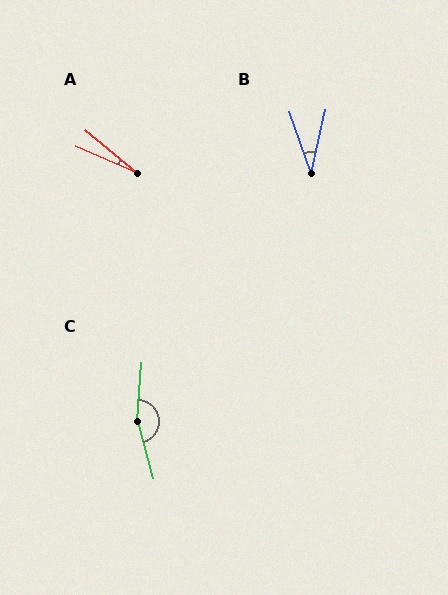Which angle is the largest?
C, at approximately 160 degrees.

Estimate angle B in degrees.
Approximately 32 degrees.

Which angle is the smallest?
A, at approximately 16 degrees.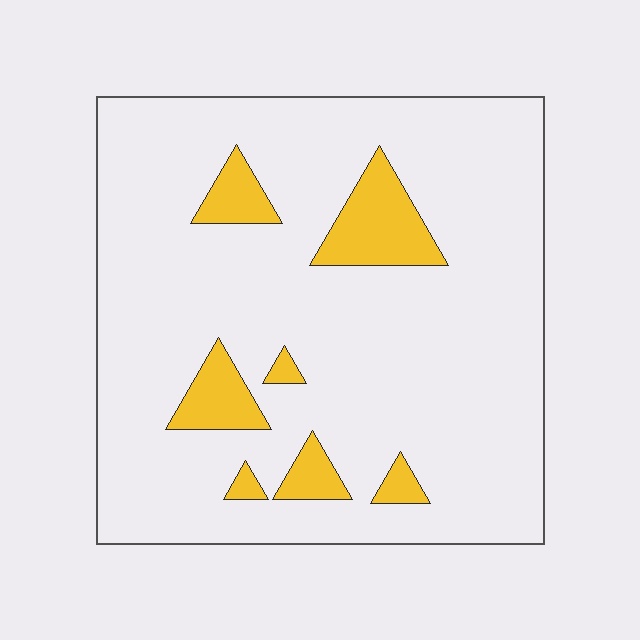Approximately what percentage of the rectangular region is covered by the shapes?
Approximately 10%.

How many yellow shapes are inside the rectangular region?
7.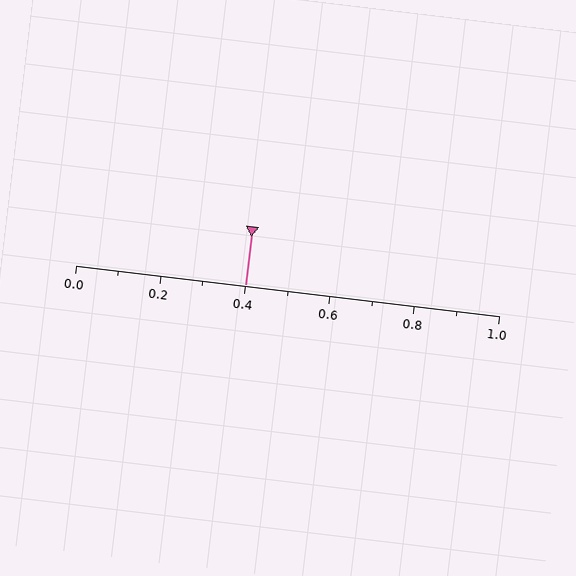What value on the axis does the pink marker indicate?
The marker indicates approximately 0.4.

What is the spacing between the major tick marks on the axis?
The major ticks are spaced 0.2 apart.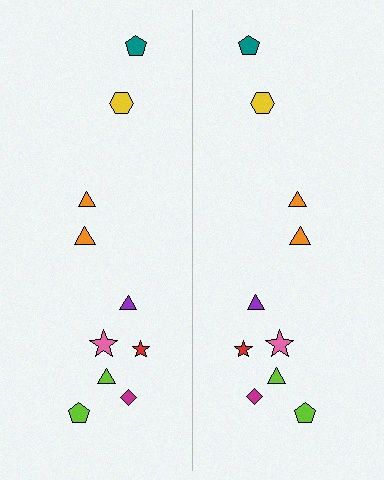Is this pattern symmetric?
Yes, this pattern has bilateral (reflection) symmetry.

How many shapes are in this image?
There are 20 shapes in this image.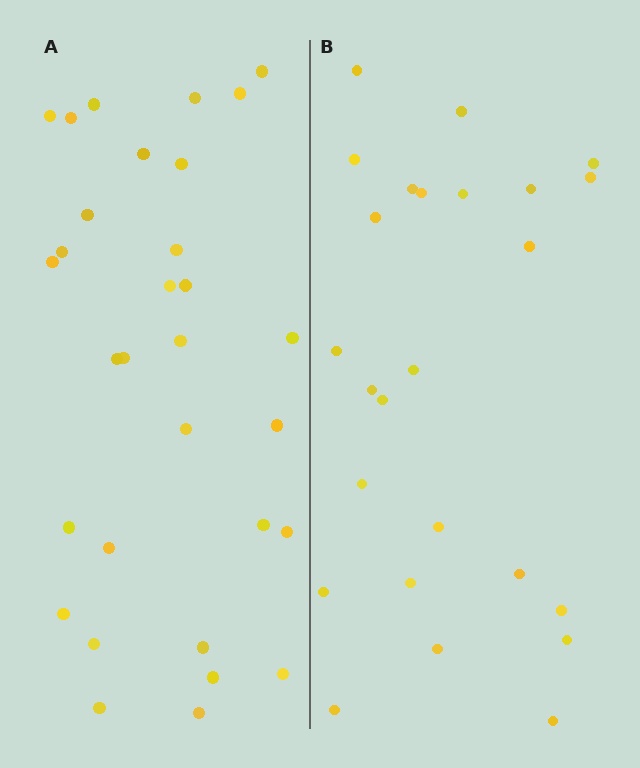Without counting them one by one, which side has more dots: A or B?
Region A (the left region) has more dots.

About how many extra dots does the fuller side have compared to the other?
Region A has about 6 more dots than region B.